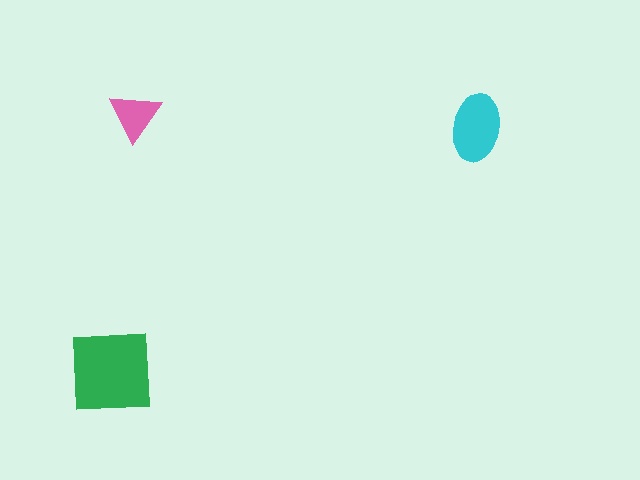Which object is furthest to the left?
The green square is leftmost.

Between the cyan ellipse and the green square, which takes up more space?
The green square.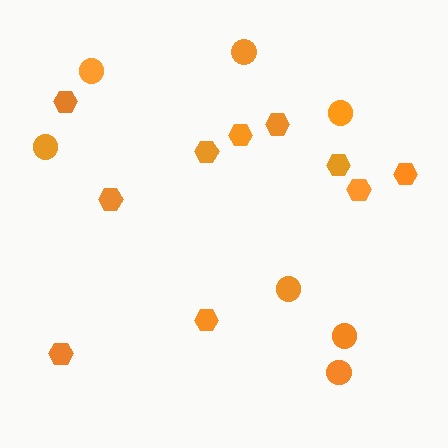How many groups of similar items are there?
There are 2 groups: one group of circles (7) and one group of hexagons (10).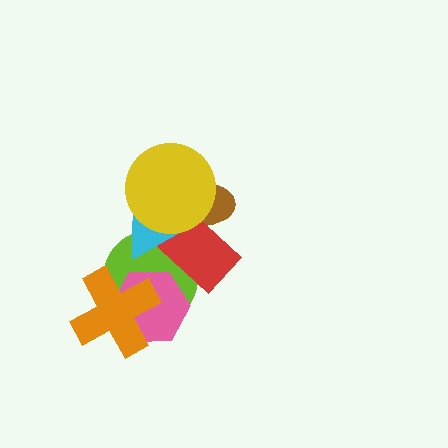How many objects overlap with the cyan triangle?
4 objects overlap with the cyan triangle.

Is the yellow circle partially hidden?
No, no other shape covers it.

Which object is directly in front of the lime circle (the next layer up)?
The red rectangle is directly in front of the lime circle.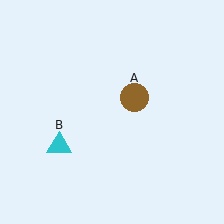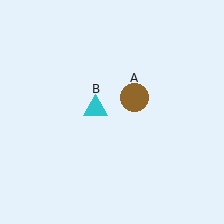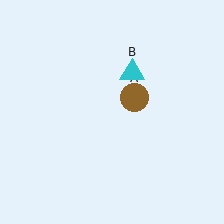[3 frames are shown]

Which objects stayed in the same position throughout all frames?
Brown circle (object A) remained stationary.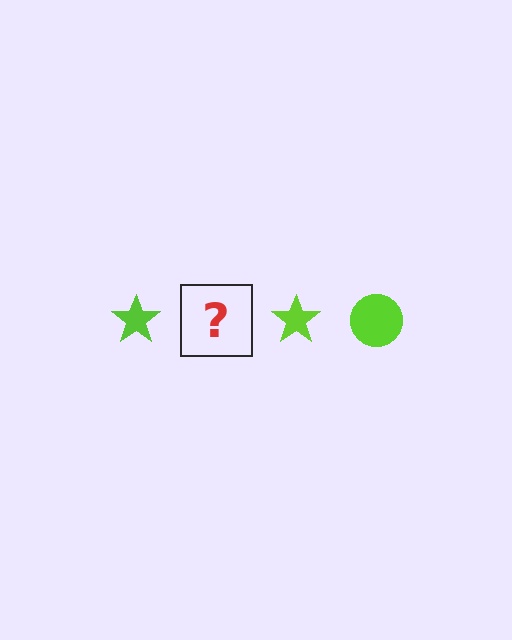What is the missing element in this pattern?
The missing element is a lime circle.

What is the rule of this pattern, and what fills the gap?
The rule is that the pattern cycles through star, circle shapes in lime. The gap should be filled with a lime circle.